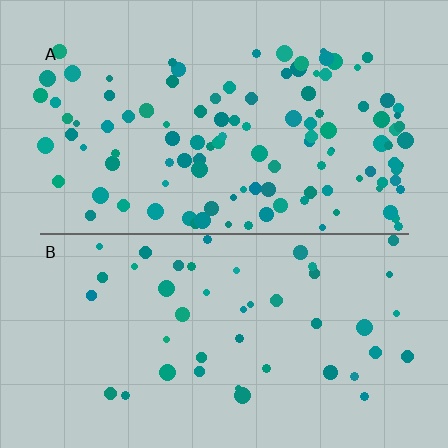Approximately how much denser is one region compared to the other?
Approximately 2.6× — region A over region B.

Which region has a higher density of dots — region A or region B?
A (the top).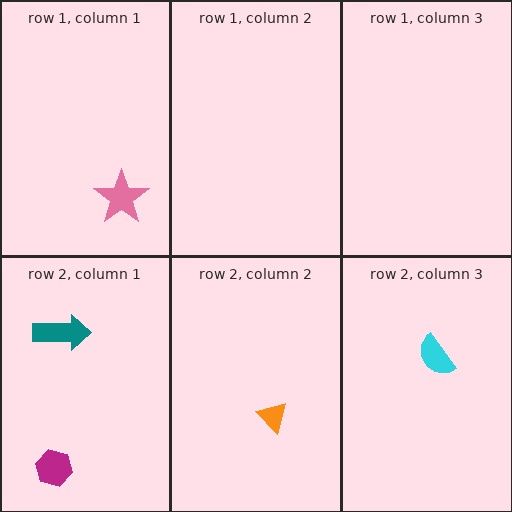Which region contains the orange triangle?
The row 2, column 2 region.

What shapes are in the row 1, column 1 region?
The pink star.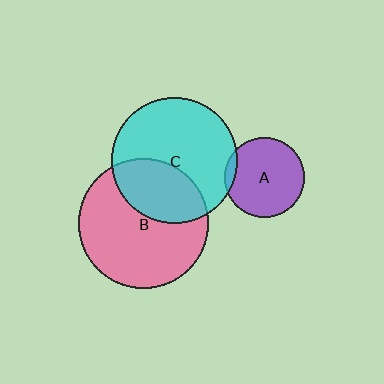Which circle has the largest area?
Circle B (pink).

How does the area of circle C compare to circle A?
Approximately 2.5 times.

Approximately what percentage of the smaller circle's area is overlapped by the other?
Approximately 5%.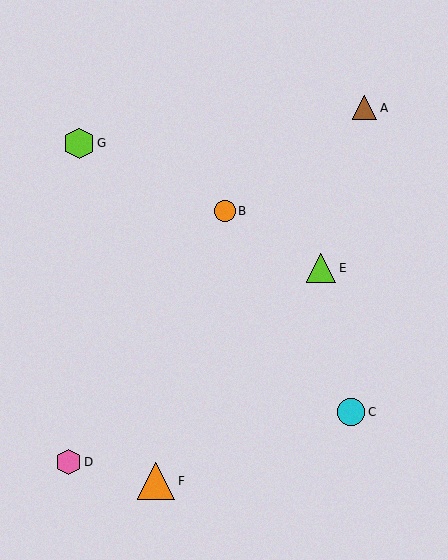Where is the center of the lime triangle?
The center of the lime triangle is at (321, 268).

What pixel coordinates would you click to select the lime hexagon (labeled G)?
Click at (79, 143) to select the lime hexagon G.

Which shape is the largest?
The orange triangle (labeled F) is the largest.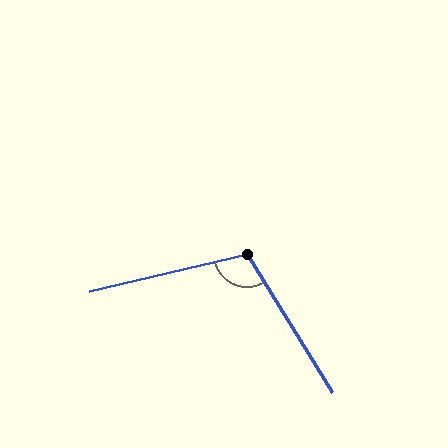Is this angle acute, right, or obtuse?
It is obtuse.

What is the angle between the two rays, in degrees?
Approximately 108 degrees.